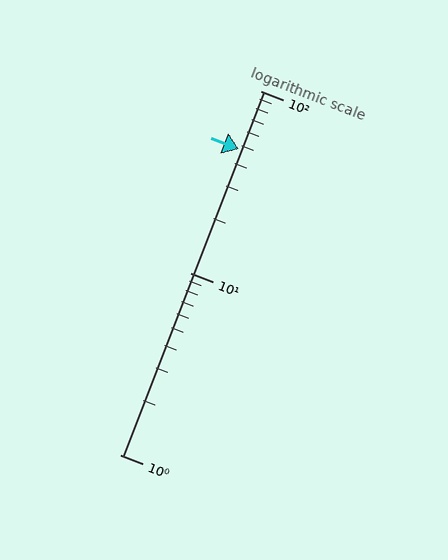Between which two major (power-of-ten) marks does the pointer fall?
The pointer is between 10 and 100.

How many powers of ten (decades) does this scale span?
The scale spans 2 decades, from 1 to 100.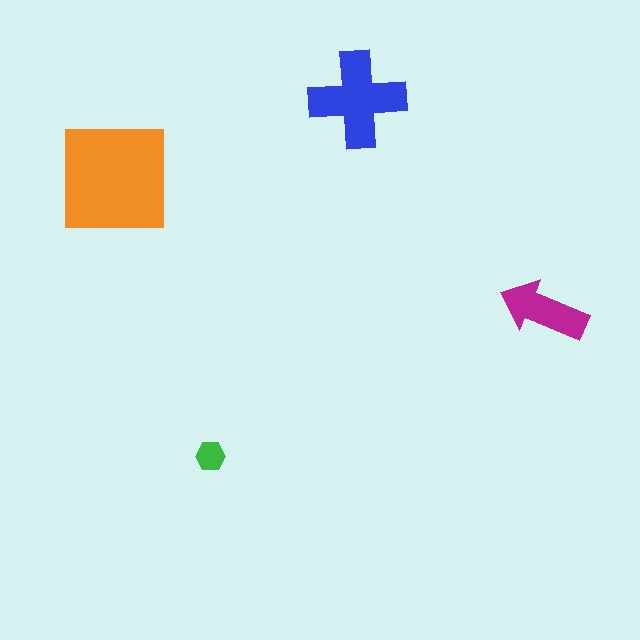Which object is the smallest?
The green hexagon.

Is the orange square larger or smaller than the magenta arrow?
Larger.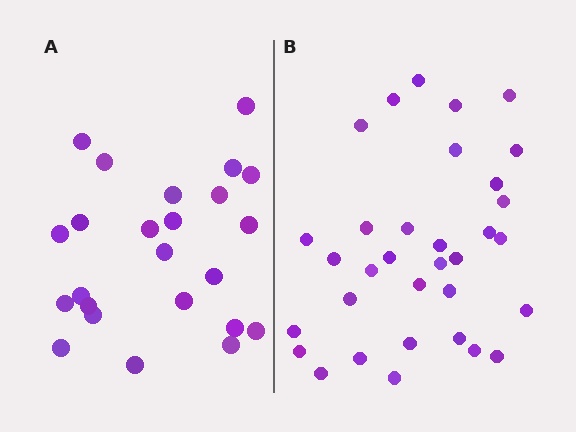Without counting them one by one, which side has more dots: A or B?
Region B (the right region) has more dots.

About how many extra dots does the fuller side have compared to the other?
Region B has roughly 8 or so more dots than region A.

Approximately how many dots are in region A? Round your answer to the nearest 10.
About 20 dots. (The exact count is 24, which rounds to 20.)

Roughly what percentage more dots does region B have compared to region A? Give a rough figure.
About 40% more.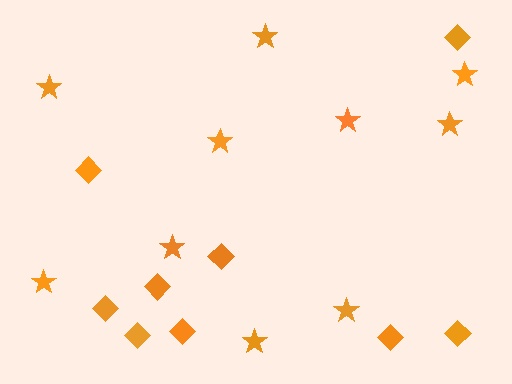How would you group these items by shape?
There are 2 groups: one group of diamonds (9) and one group of stars (10).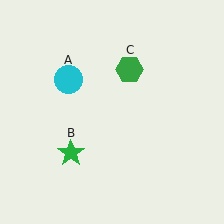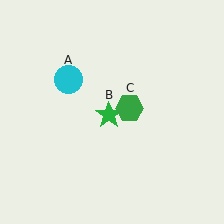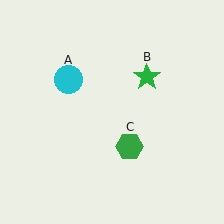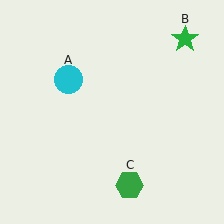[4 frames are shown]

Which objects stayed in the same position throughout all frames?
Cyan circle (object A) remained stationary.